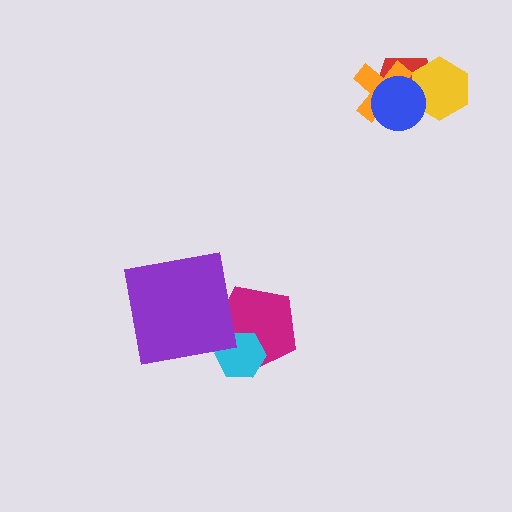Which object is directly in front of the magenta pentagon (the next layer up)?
The cyan hexagon is directly in front of the magenta pentagon.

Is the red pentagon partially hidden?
Yes, it is partially covered by another shape.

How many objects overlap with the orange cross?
3 objects overlap with the orange cross.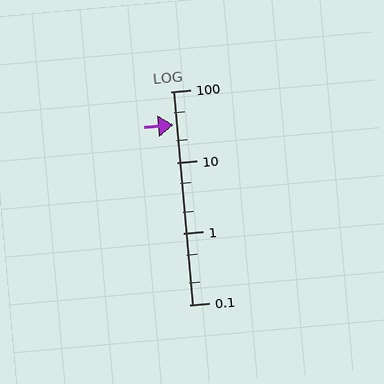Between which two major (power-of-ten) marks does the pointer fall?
The pointer is between 10 and 100.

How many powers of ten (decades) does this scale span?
The scale spans 3 decades, from 0.1 to 100.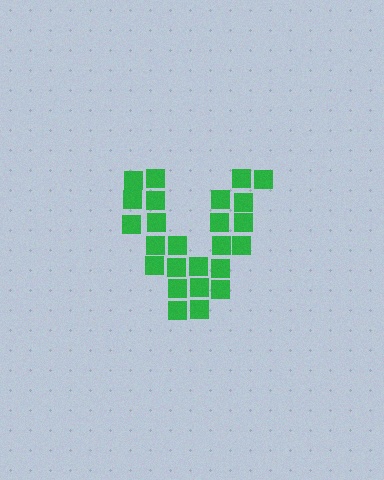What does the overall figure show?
The overall figure shows the letter V.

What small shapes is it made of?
It is made of small squares.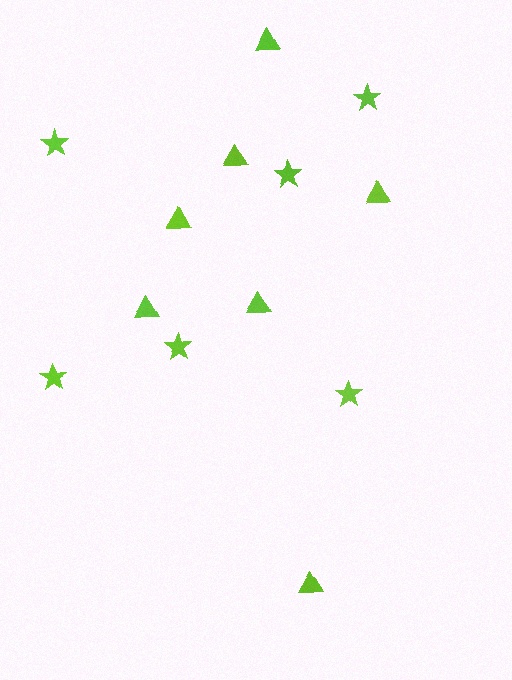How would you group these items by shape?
There are 2 groups: one group of triangles (7) and one group of stars (6).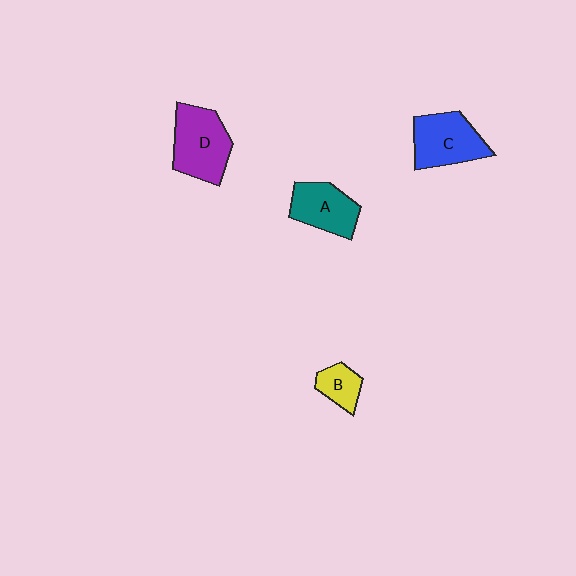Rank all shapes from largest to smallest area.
From largest to smallest: D (purple), C (blue), A (teal), B (yellow).